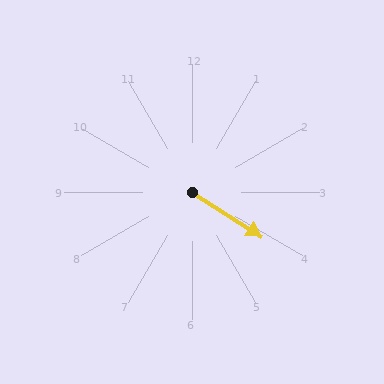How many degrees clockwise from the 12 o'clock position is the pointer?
Approximately 123 degrees.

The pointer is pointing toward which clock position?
Roughly 4 o'clock.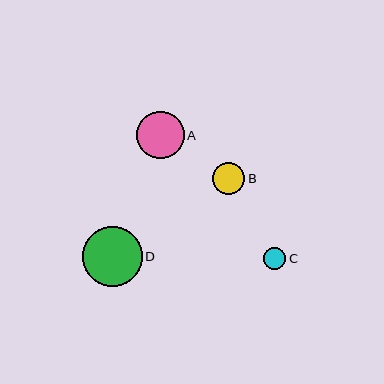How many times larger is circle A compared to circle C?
Circle A is approximately 2.2 times the size of circle C.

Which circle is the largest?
Circle D is the largest with a size of approximately 60 pixels.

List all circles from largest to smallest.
From largest to smallest: D, A, B, C.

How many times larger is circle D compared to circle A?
Circle D is approximately 1.3 times the size of circle A.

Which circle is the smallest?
Circle C is the smallest with a size of approximately 22 pixels.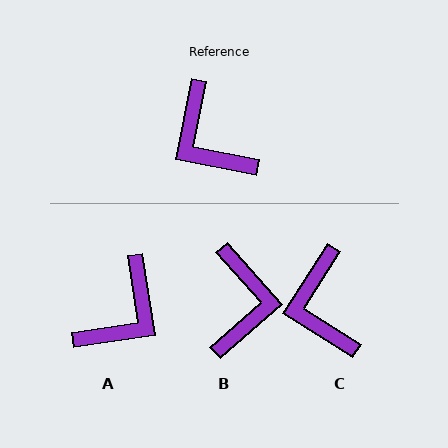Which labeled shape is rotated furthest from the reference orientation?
B, about 142 degrees away.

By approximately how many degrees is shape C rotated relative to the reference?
Approximately 21 degrees clockwise.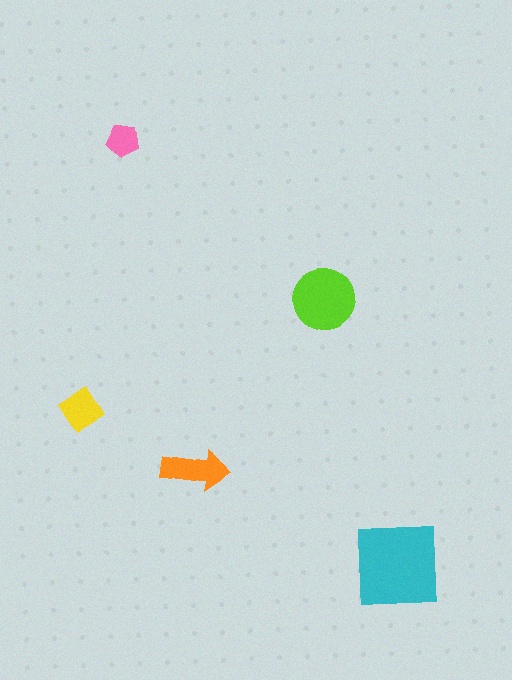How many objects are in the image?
There are 5 objects in the image.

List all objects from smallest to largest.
The pink pentagon, the yellow diamond, the orange arrow, the lime circle, the cyan square.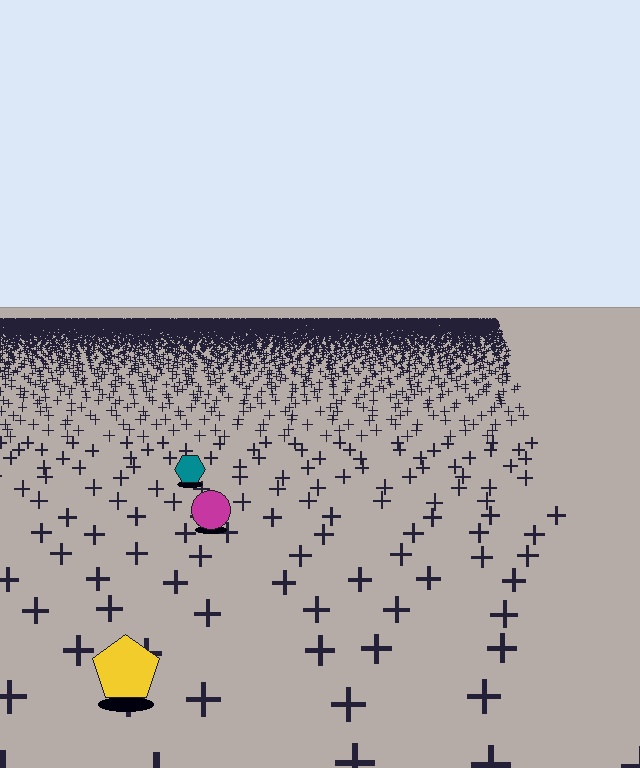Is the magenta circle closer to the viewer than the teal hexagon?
Yes. The magenta circle is closer — you can tell from the texture gradient: the ground texture is coarser near it.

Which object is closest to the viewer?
The yellow pentagon is closest. The texture marks near it are larger and more spread out.